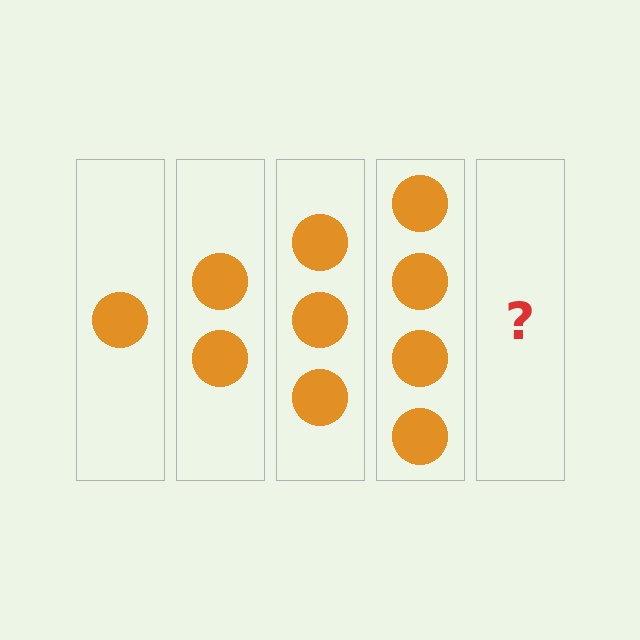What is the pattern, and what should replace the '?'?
The pattern is that each step adds one more circle. The '?' should be 5 circles.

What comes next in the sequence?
The next element should be 5 circles.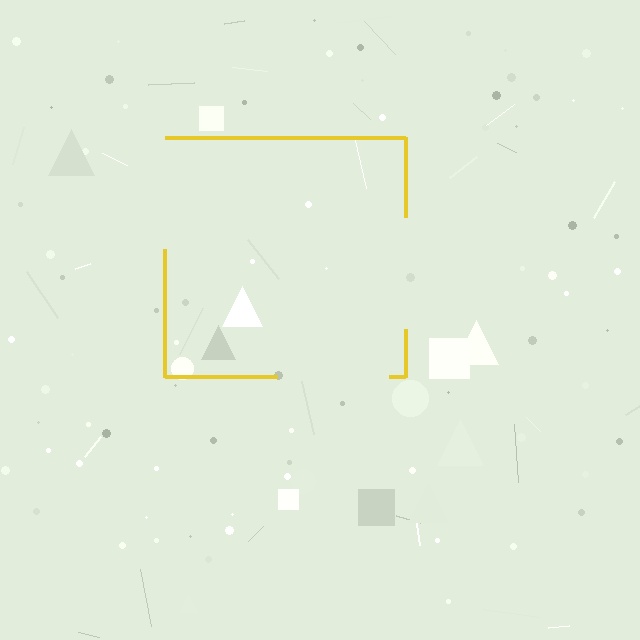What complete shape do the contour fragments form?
The contour fragments form a square.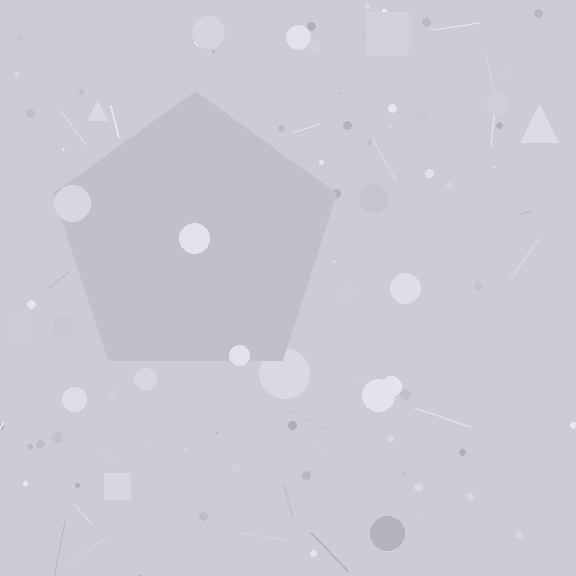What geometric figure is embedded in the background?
A pentagon is embedded in the background.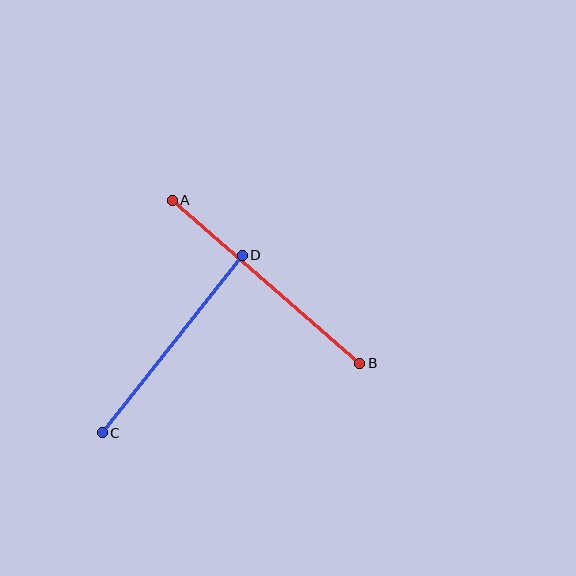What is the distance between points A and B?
The distance is approximately 249 pixels.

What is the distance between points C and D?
The distance is approximately 226 pixels.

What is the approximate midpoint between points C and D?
The midpoint is at approximately (172, 344) pixels.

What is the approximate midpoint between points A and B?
The midpoint is at approximately (266, 282) pixels.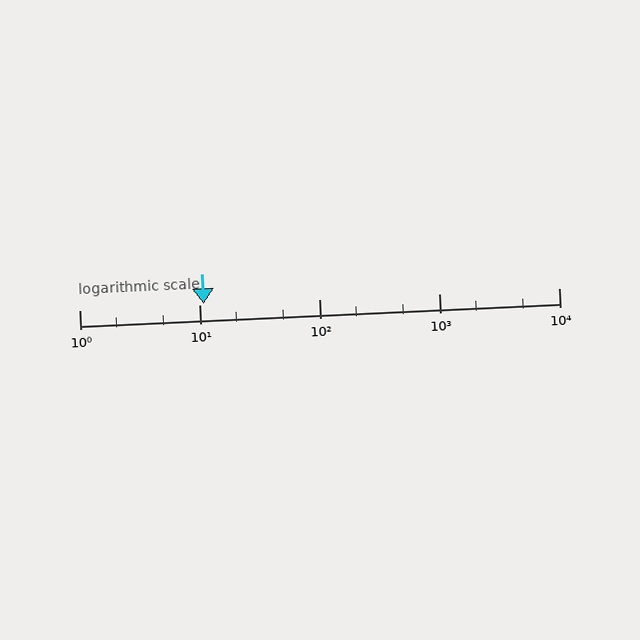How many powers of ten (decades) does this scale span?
The scale spans 4 decades, from 1 to 10000.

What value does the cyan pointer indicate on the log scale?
The pointer indicates approximately 11.